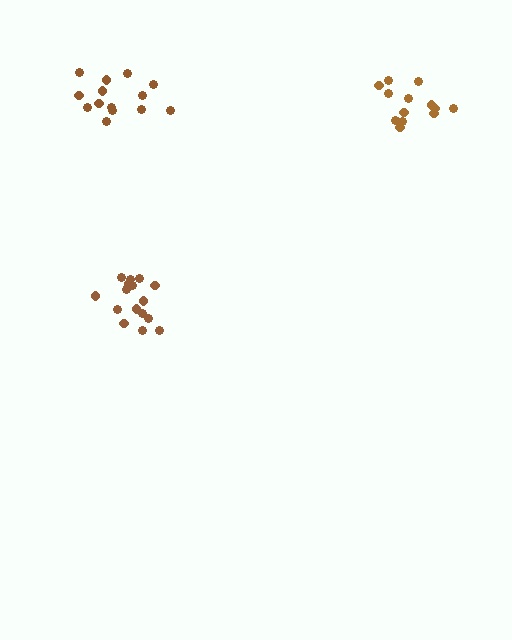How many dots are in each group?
Group 1: 13 dots, Group 2: 14 dots, Group 3: 16 dots (43 total).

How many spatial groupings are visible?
There are 3 spatial groupings.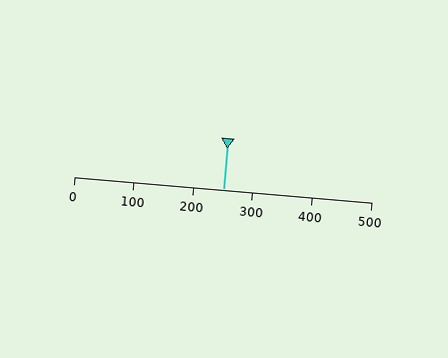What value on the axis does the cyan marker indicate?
The marker indicates approximately 250.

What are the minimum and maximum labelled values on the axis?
The axis runs from 0 to 500.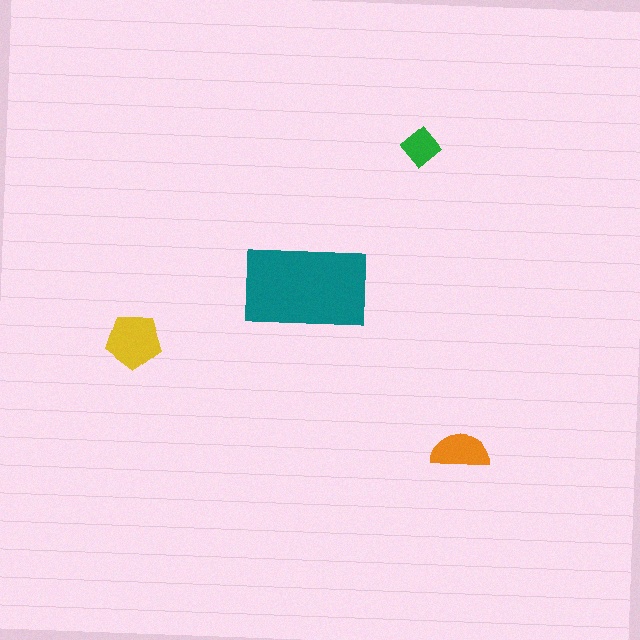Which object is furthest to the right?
The orange semicircle is rightmost.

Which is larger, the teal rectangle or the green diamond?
The teal rectangle.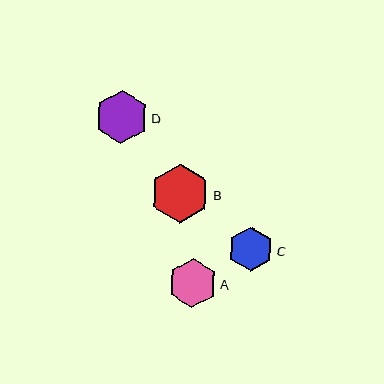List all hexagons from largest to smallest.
From largest to smallest: B, D, A, C.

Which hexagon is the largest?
Hexagon B is the largest with a size of approximately 60 pixels.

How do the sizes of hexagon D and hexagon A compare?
Hexagon D and hexagon A are approximately the same size.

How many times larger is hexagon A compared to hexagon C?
Hexagon A is approximately 1.1 times the size of hexagon C.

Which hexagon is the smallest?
Hexagon C is the smallest with a size of approximately 45 pixels.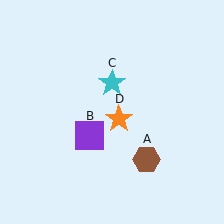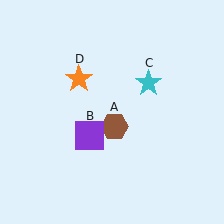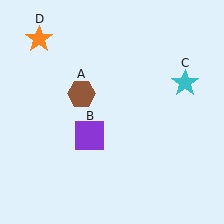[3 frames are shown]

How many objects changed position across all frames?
3 objects changed position: brown hexagon (object A), cyan star (object C), orange star (object D).